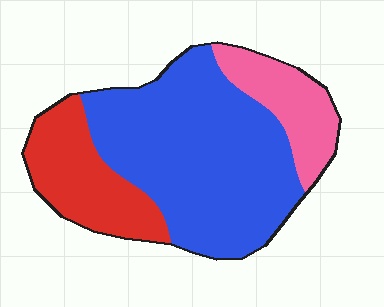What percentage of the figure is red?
Red covers 23% of the figure.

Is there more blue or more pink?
Blue.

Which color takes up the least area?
Pink, at roughly 15%.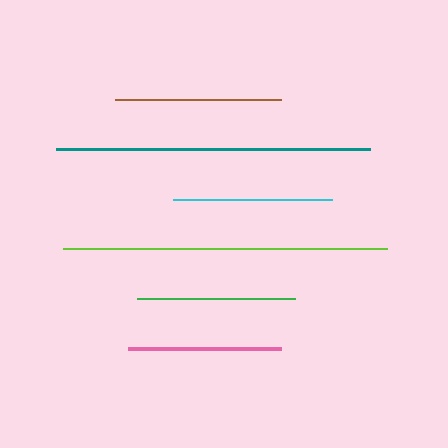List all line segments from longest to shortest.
From longest to shortest: lime, teal, brown, green, cyan, pink.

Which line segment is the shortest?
The pink line is the shortest at approximately 153 pixels.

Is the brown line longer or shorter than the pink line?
The brown line is longer than the pink line.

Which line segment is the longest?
The lime line is the longest at approximately 325 pixels.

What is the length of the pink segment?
The pink segment is approximately 153 pixels long.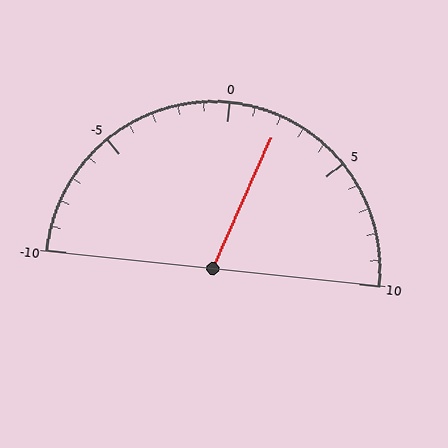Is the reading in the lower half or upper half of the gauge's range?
The reading is in the upper half of the range (-10 to 10).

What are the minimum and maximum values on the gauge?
The gauge ranges from -10 to 10.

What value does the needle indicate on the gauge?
The needle indicates approximately 2.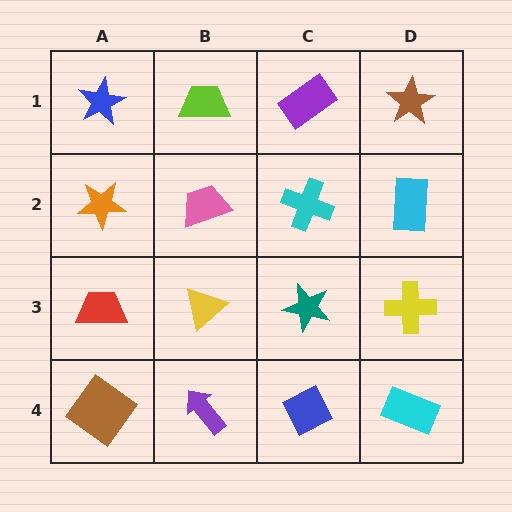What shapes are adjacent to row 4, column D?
A yellow cross (row 3, column D), a blue diamond (row 4, column C).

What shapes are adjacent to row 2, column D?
A brown star (row 1, column D), a yellow cross (row 3, column D), a cyan cross (row 2, column C).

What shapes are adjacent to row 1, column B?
A pink trapezoid (row 2, column B), a blue star (row 1, column A), a purple rectangle (row 1, column C).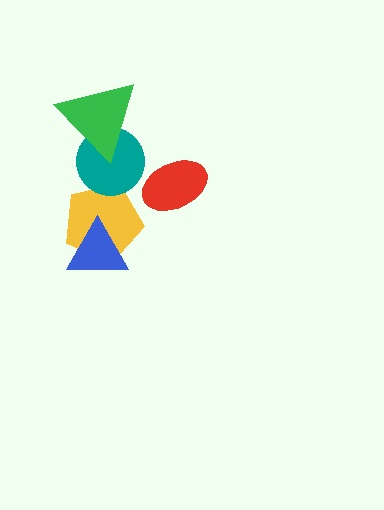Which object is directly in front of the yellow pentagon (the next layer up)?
The blue triangle is directly in front of the yellow pentagon.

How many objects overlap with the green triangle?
1 object overlaps with the green triangle.